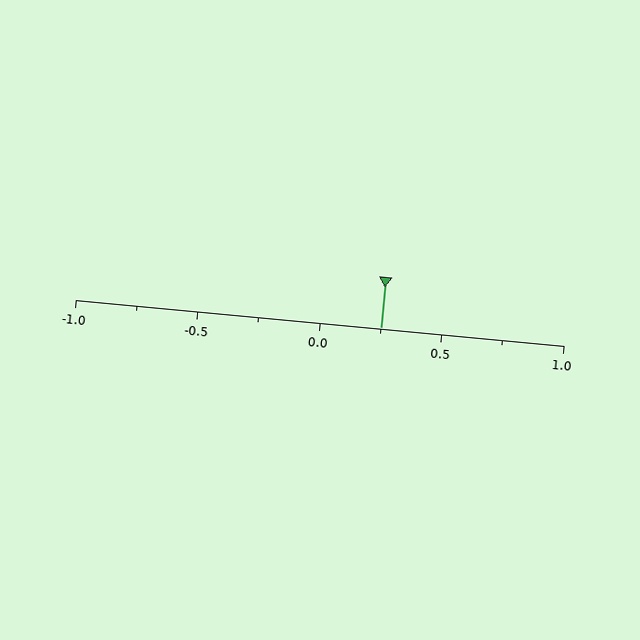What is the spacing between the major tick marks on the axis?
The major ticks are spaced 0.5 apart.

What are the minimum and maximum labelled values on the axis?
The axis runs from -1.0 to 1.0.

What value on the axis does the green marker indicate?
The marker indicates approximately 0.25.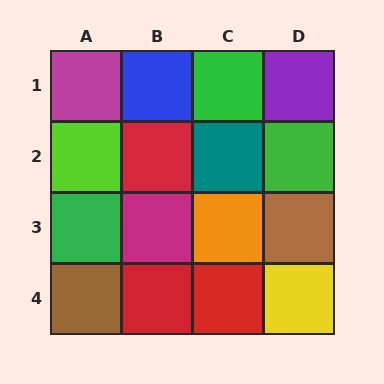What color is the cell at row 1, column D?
Purple.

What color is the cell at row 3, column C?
Orange.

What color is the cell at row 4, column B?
Red.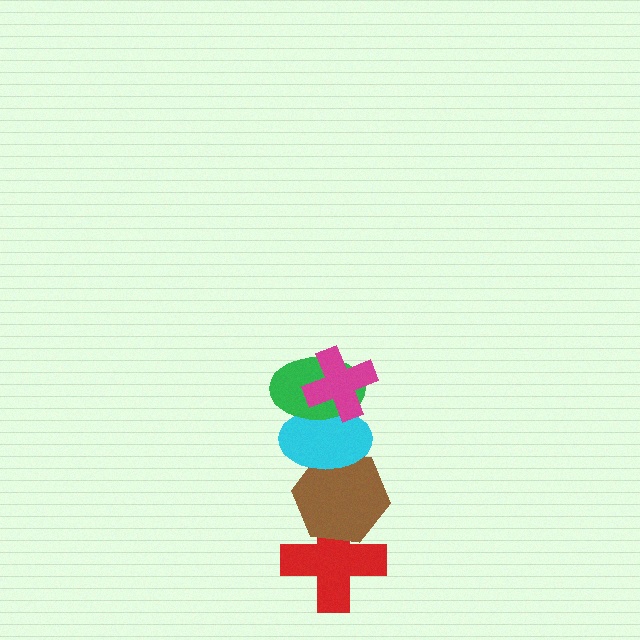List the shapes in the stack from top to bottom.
From top to bottom: the magenta cross, the green ellipse, the cyan ellipse, the brown hexagon, the red cross.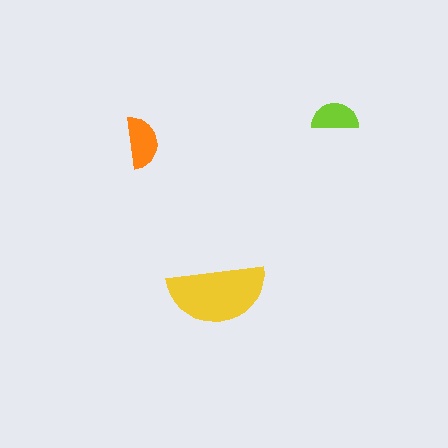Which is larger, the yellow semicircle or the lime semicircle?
The yellow one.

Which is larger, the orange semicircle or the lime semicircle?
The orange one.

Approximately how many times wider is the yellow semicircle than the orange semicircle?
About 2 times wider.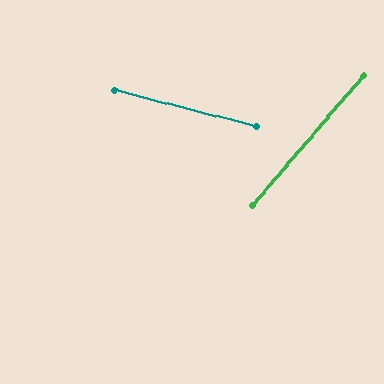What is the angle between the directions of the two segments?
Approximately 64 degrees.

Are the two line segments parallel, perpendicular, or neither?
Neither parallel nor perpendicular — they differ by about 64°.